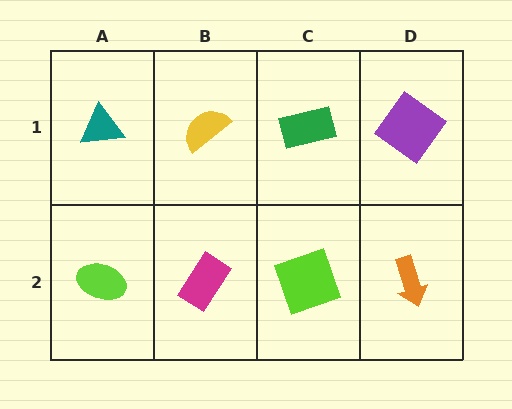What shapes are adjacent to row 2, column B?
A yellow semicircle (row 1, column B), a lime ellipse (row 2, column A), a lime square (row 2, column C).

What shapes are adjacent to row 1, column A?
A lime ellipse (row 2, column A), a yellow semicircle (row 1, column B).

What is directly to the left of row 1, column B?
A teal triangle.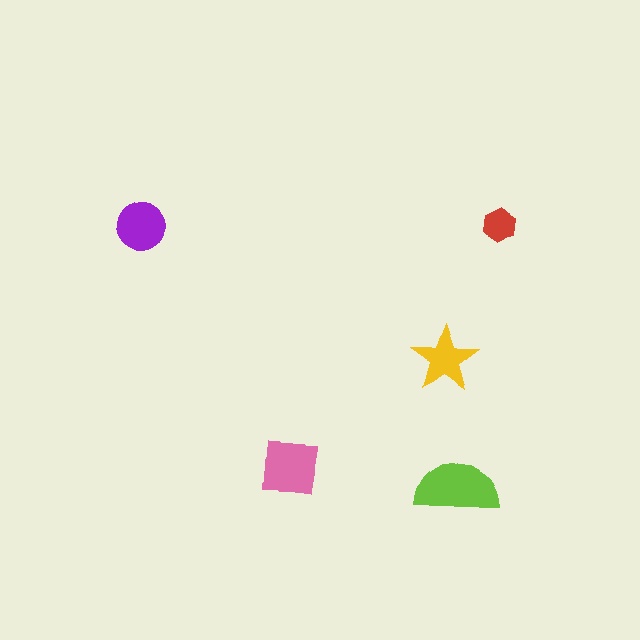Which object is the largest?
The lime semicircle.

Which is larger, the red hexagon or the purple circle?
The purple circle.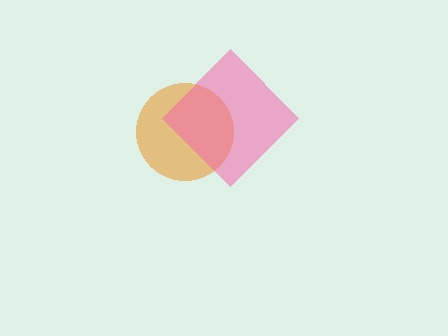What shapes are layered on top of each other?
The layered shapes are: an orange circle, a pink diamond.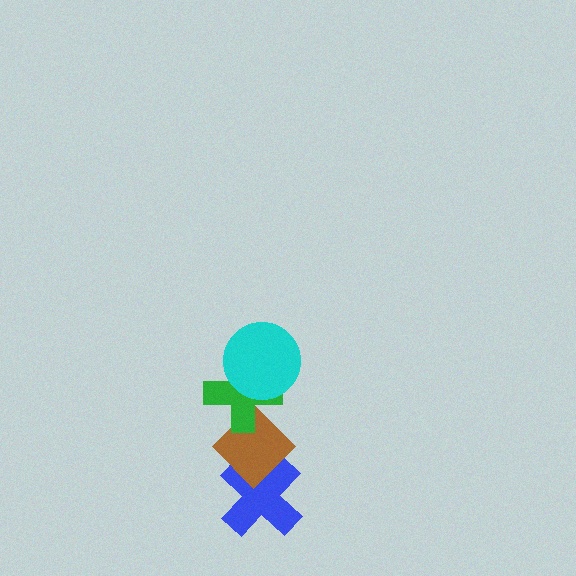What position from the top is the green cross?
The green cross is 2nd from the top.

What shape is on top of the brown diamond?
The green cross is on top of the brown diamond.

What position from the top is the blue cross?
The blue cross is 4th from the top.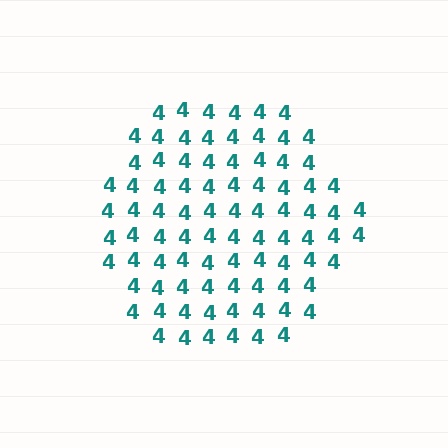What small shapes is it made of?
It is made of small digit 4's.